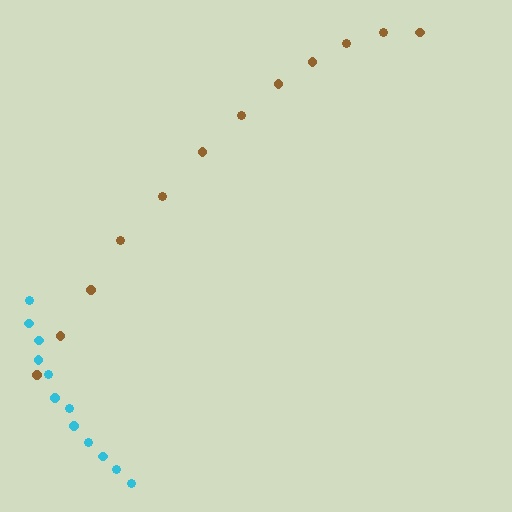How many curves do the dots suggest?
There are 2 distinct paths.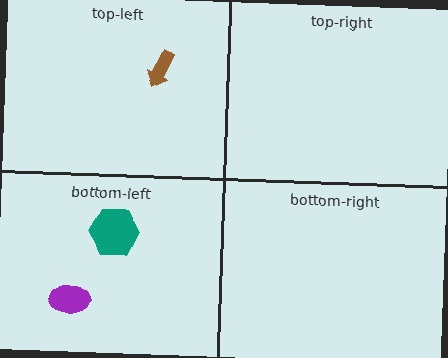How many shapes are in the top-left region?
1.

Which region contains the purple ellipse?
The bottom-left region.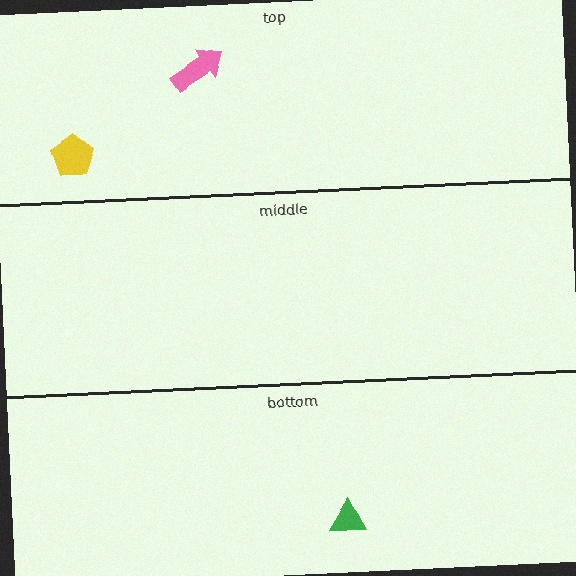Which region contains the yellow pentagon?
The top region.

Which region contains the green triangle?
The bottom region.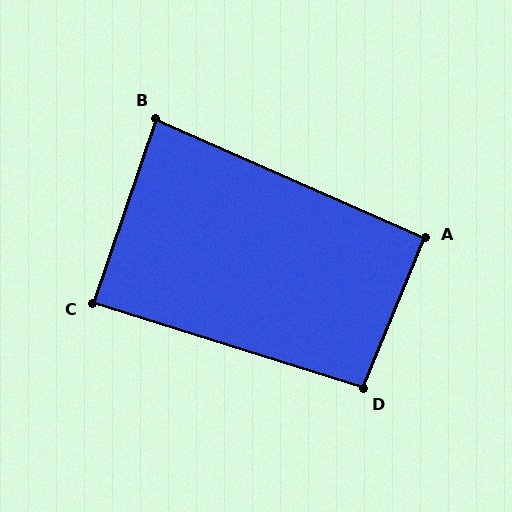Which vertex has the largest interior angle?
D, at approximately 95 degrees.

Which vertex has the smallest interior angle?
B, at approximately 85 degrees.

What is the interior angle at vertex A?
Approximately 91 degrees (approximately right).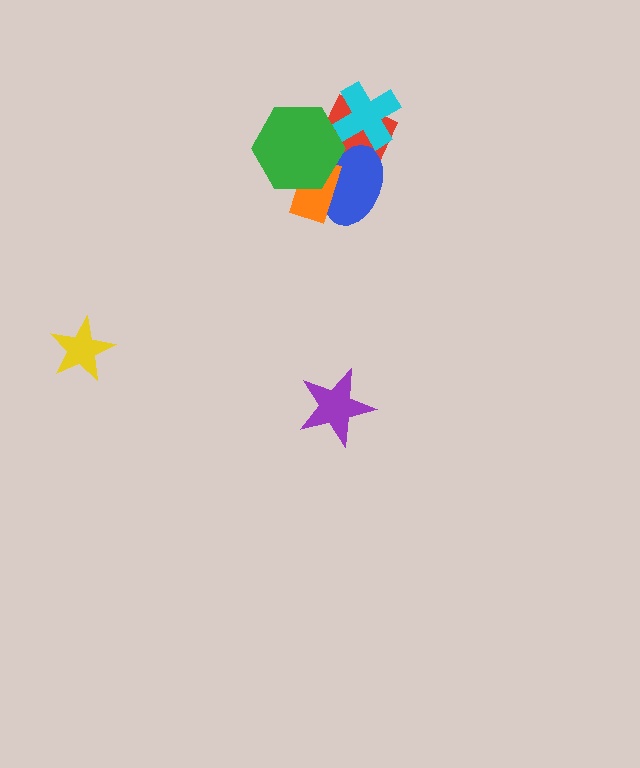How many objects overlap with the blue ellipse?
3 objects overlap with the blue ellipse.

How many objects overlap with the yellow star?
0 objects overlap with the yellow star.